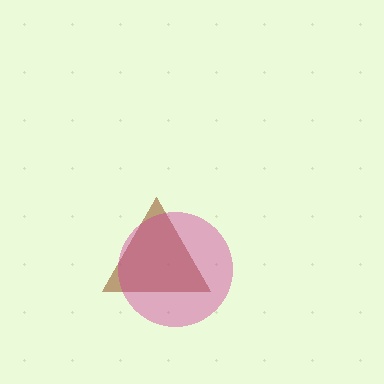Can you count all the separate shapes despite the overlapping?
Yes, there are 2 separate shapes.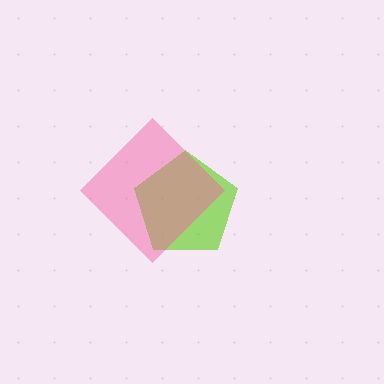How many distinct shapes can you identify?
There are 2 distinct shapes: a lime pentagon, a pink diamond.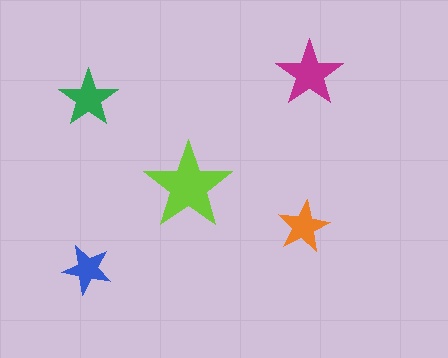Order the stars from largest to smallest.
the lime one, the magenta one, the green one, the orange one, the blue one.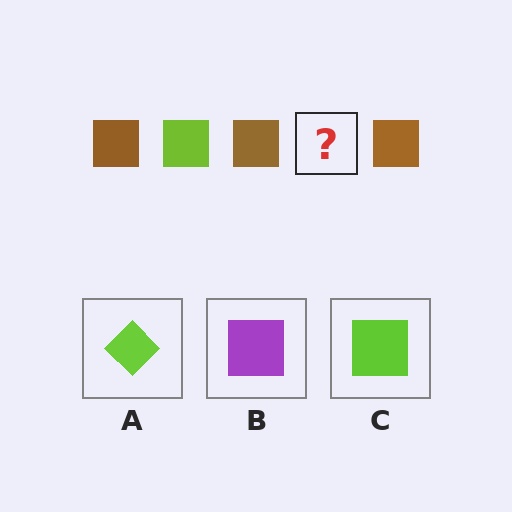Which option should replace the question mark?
Option C.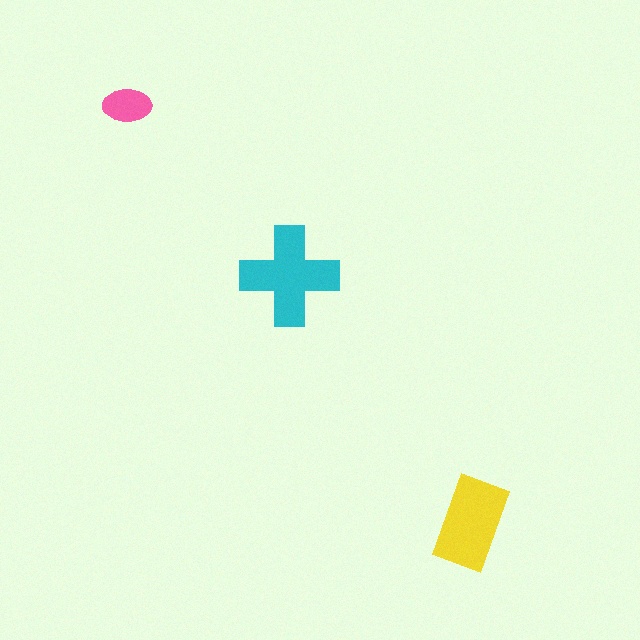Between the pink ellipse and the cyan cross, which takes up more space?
The cyan cross.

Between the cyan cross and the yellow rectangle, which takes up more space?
The cyan cross.